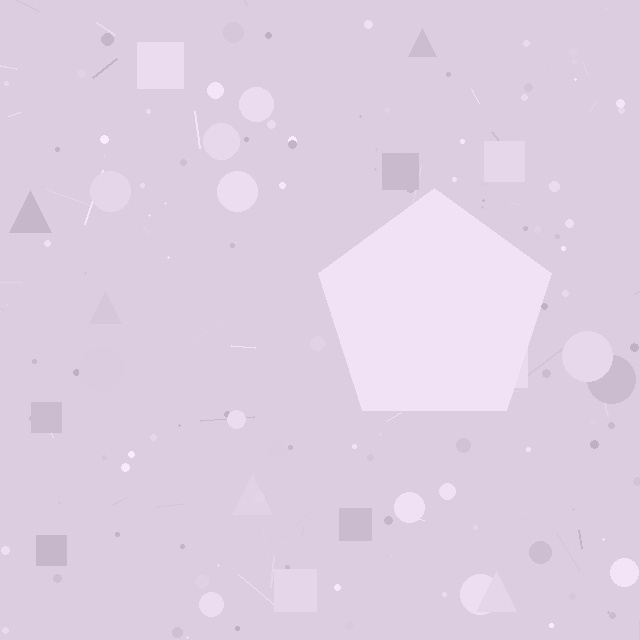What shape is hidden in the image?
A pentagon is hidden in the image.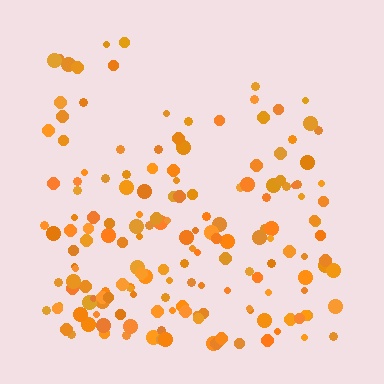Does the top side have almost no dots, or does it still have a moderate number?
Still a moderate number, just noticeably fewer than the bottom.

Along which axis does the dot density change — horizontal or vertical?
Vertical.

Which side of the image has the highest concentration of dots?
The bottom.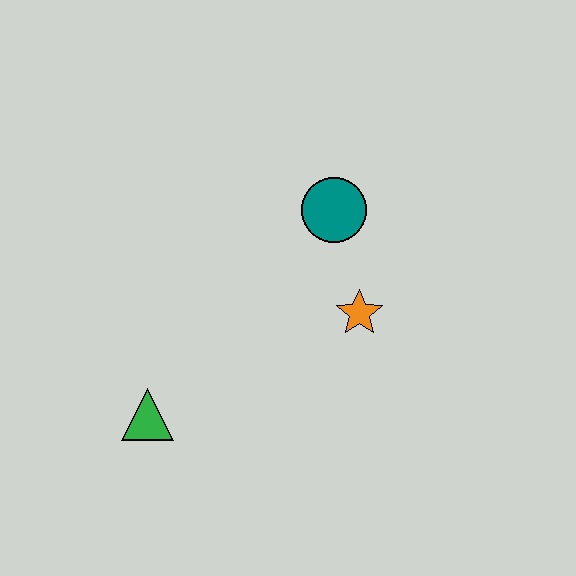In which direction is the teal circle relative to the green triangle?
The teal circle is above the green triangle.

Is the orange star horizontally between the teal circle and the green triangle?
No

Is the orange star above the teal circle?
No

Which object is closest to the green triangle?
The orange star is closest to the green triangle.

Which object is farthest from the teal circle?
The green triangle is farthest from the teal circle.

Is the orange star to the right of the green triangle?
Yes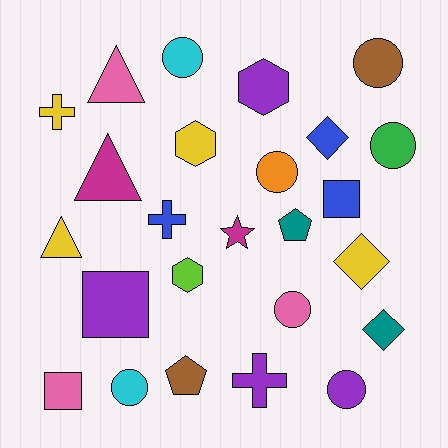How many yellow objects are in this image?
There are 4 yellow objects.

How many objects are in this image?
There are 25 objects.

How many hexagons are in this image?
There are 3 hexagons.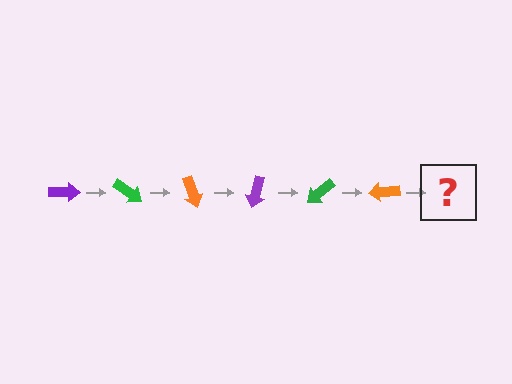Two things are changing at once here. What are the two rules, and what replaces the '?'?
The two rules are that it rotates 35 degrees each step and the color cycles through purple, green, and orange. The '?' should be a purple arrow, rotated 210 degrees from the start.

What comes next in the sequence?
The next element should be a purple arrow, rotated 210 degrees from the start.